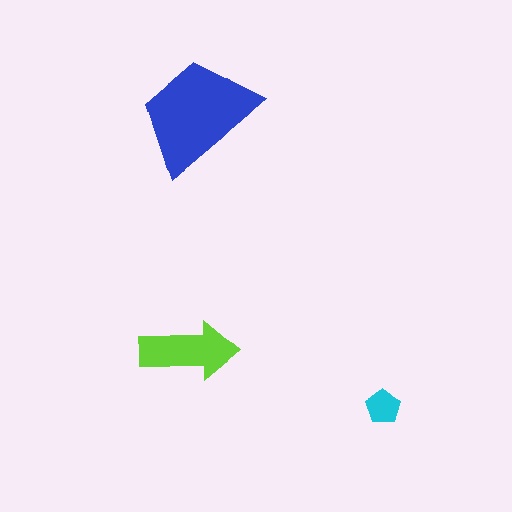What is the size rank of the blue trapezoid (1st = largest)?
1st.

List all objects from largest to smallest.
The blue trapezoid, the lime arrow, the cyan pentagon.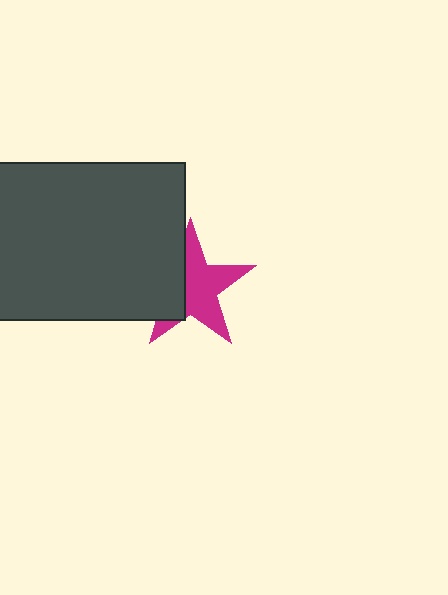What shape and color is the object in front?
The object in front is a dark gray rectangle.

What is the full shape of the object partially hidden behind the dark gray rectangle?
The partially hidden object is a magenta star.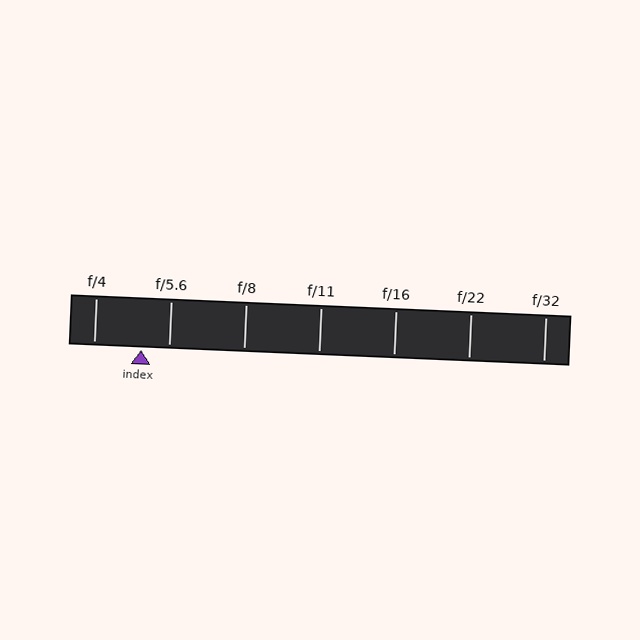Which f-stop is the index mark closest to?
The index mark is closest to f/5.6.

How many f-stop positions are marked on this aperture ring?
There are 7 f-stop positions marked.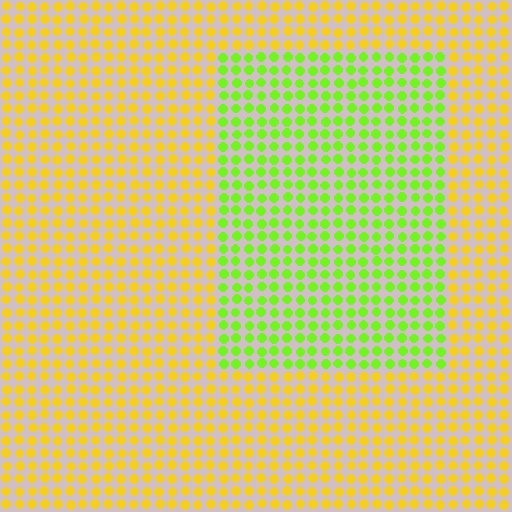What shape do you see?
I see a rectangle.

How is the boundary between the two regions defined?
The boundary is defined purely by a slight shift in hue (about 47 degrees). Spacing, size, and orientation are identical on both sides.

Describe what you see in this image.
The image is filled with small yellow elements in a uniform arrangement. A rectangle-shaped region is visible where the elements are tinted to a slightly different hue, forming a subtle color boundary.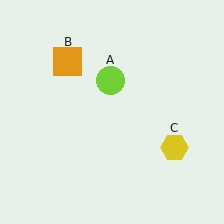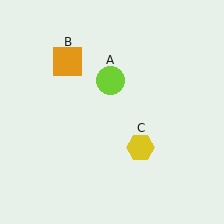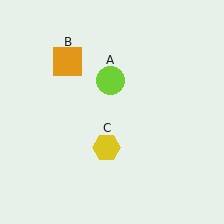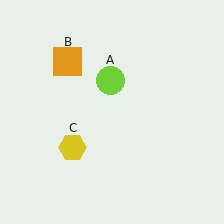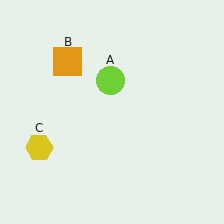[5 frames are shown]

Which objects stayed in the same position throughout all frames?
Lime circle (object A) and orange square (object B) remained stationary.